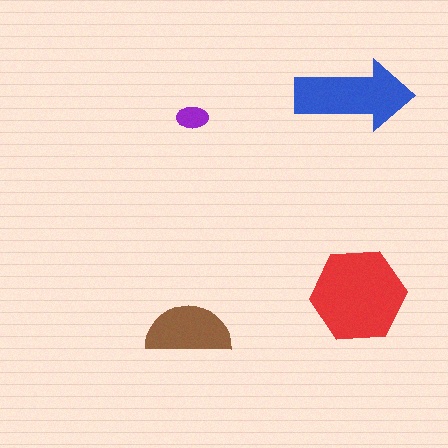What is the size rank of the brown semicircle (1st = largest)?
3rd.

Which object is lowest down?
The brown semicircle is bottommost.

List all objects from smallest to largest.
The purple ellipse, the brown semicircle, the blue arrow, the red hexagon.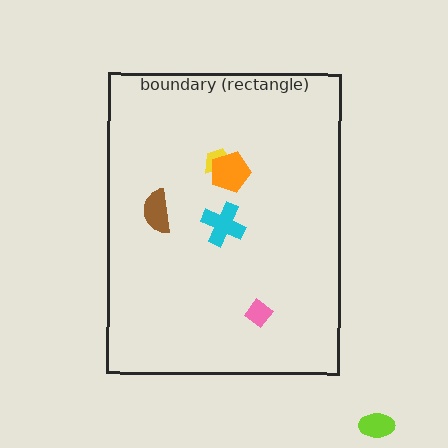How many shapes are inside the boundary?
5 inside, 1 outside.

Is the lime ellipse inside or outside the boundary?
Outside.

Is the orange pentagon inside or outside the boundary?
Inside.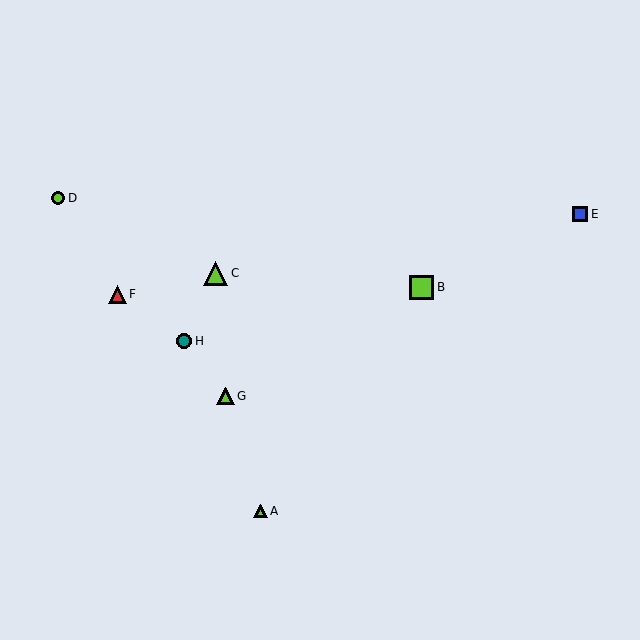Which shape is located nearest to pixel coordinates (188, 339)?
The teal circle (labeled H) at (184, 341) is nearest to that location.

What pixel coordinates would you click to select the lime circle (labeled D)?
Click at (58, 198) to select the lime circle D.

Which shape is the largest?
The lime triangle (labeled C) is the largest.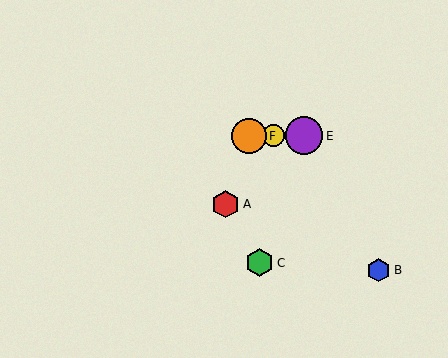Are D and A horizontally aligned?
No, D is at y≈136 and A is at y≈204.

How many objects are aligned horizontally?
3 objects (D, E, F) are aligned horizontally.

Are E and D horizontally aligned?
Yes, both are at y≈136.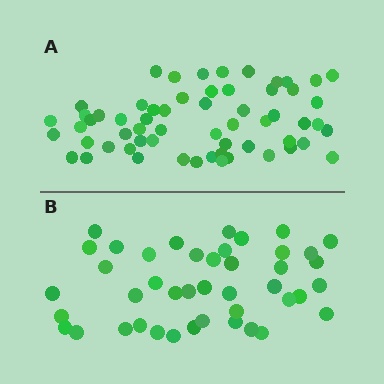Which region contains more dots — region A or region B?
Region A (the top region) has more dots.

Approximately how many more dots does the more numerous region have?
Region A has approximately 15 more dots than region B.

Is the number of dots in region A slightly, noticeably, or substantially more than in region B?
Region A has noticeably more, but not dramatically so. The ratio is roughly 1.4 to 1.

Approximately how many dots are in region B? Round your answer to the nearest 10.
About 40 dots. (The exact count is 43, which rounds to 40.)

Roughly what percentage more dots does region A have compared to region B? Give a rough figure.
About 40% more.